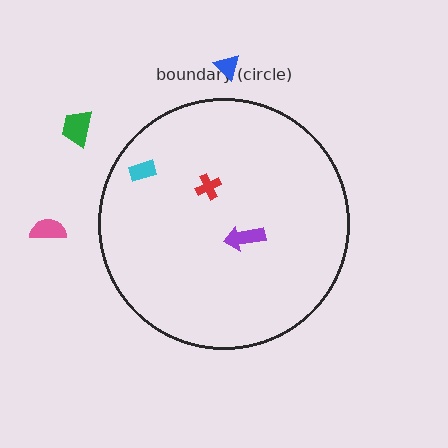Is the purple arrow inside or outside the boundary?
Inside.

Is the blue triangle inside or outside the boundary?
Outside.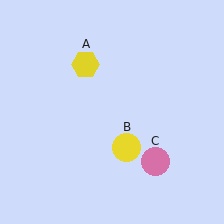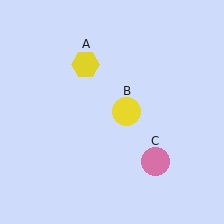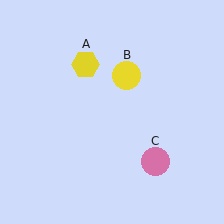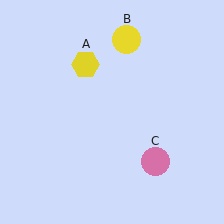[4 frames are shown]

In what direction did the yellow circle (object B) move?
The yellow circle (object B) moved up.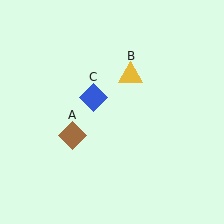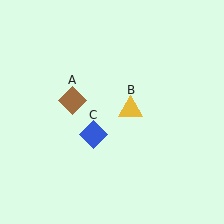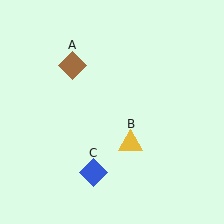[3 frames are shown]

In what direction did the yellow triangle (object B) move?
The yellow triangle (object B) moved down.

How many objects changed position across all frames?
3 objects changed position: brown diamond (object A), yellow triangle (object B), blue diamond (object C).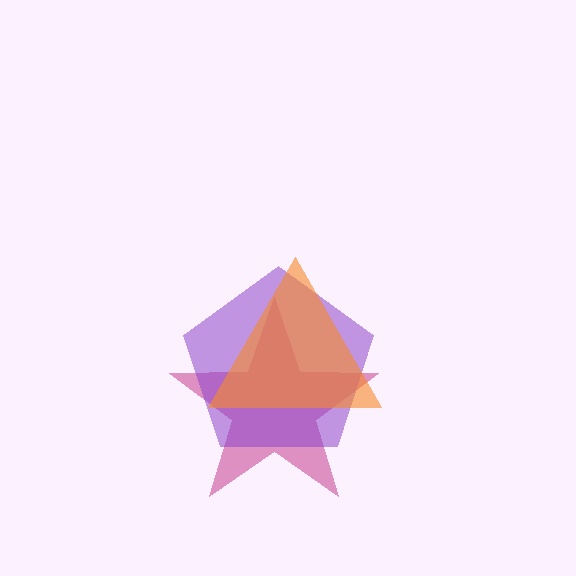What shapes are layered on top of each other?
The layered shapes are: a magenta star, a purple pentagon, an orange triangle.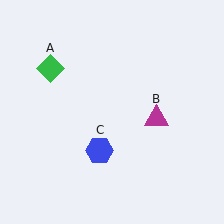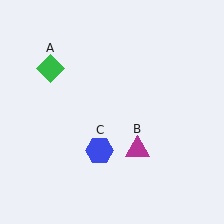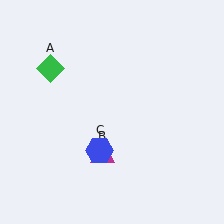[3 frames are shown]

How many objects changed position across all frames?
1 object changed position: magenta triangle (object B).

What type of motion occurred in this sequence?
The magenta triangle (object B) rotated clockwise around the center of the scene.